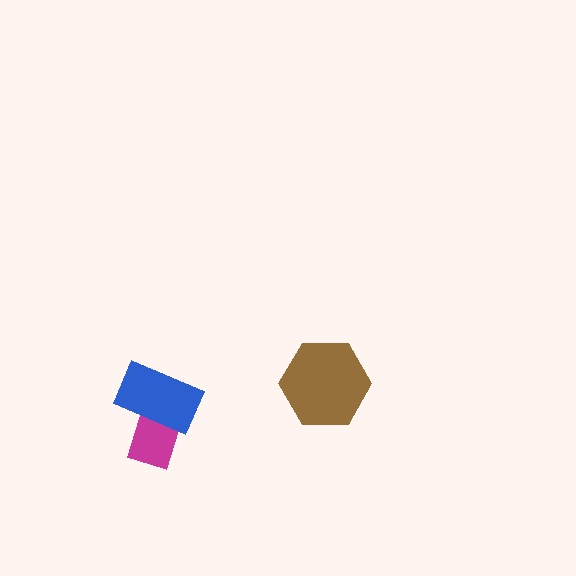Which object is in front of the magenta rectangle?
The blue rectangle is in front of the magenta rectangle.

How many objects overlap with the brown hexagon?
0 objects overlap with the brown hexagon.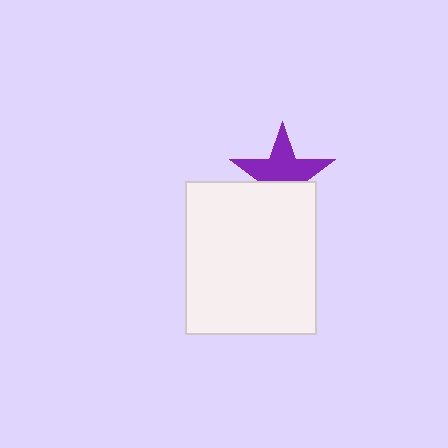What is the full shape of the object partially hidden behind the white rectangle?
The partially hidden object is a purple star.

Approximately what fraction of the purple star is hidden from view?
Roughly 40% of the purple star is hidden behind the white rectangle.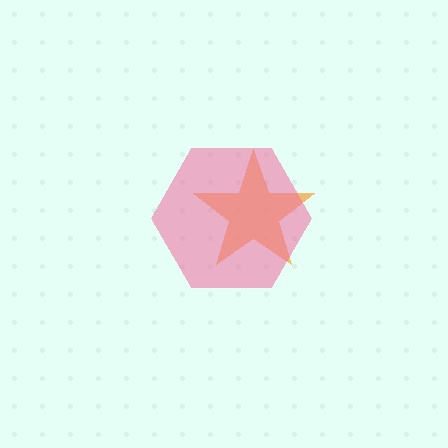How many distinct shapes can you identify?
There are 2 distinct shapes: an orange star, a pink hexagon.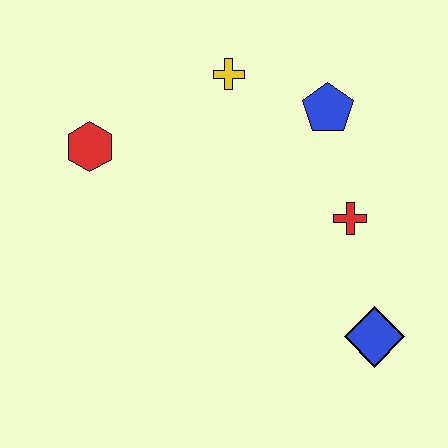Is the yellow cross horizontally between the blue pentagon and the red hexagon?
Yes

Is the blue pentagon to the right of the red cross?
No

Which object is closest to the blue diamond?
The red cross is closest to the blue diamond.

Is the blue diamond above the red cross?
No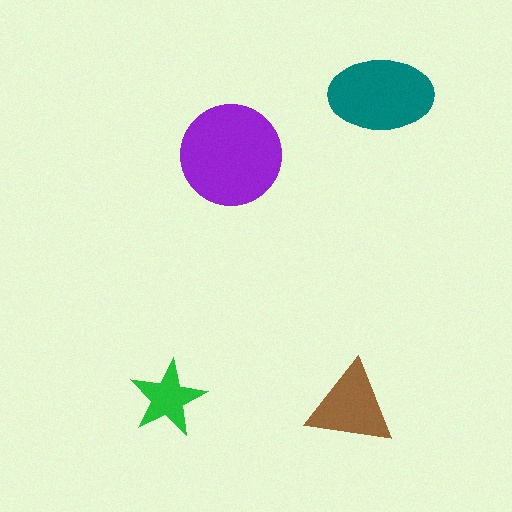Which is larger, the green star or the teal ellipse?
The teal ellipse.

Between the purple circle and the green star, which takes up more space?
The purple circle.